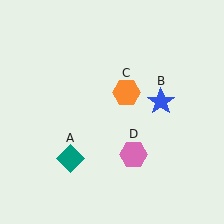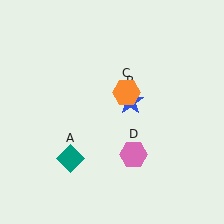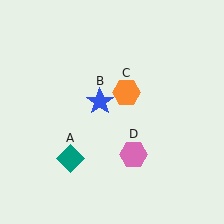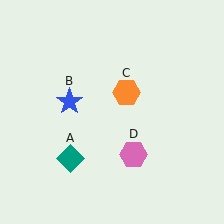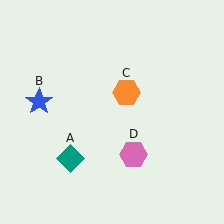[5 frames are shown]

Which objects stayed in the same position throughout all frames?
Teal diamond (object A) and orange hexagon (object C) and pink hexagon (object D) remained stationary.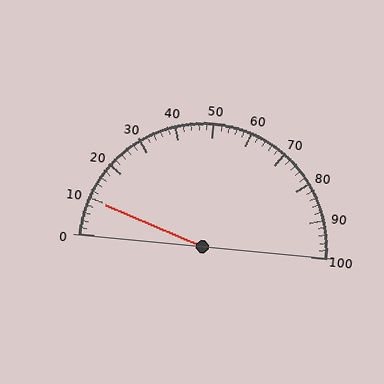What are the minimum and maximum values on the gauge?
The gauge ranges from 0 to 100.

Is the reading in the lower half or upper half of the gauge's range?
The reading is in the lower half of the range (0 to 100).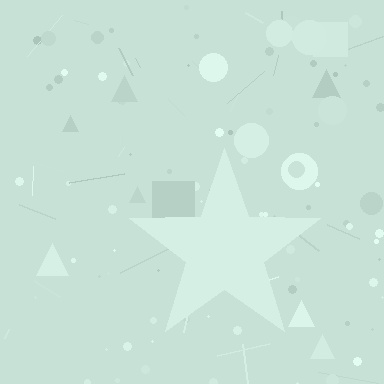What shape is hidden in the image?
A star is hidden in the image.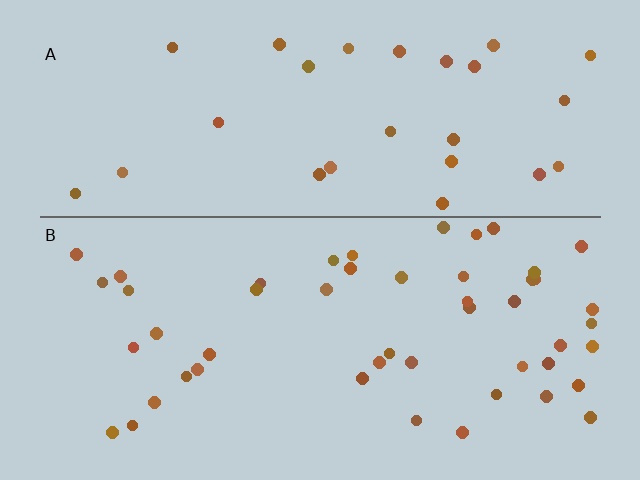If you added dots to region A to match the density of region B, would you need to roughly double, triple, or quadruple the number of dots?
Approximately double.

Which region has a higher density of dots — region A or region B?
B (the bottom).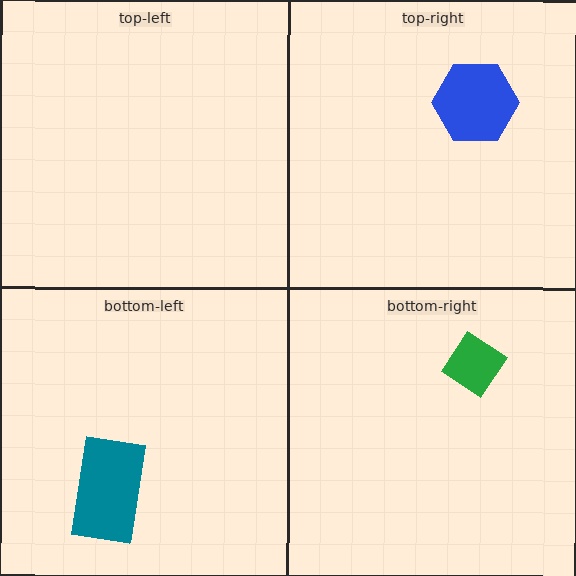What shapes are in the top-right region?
The blue hexagon.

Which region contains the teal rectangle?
The bottom-left region.